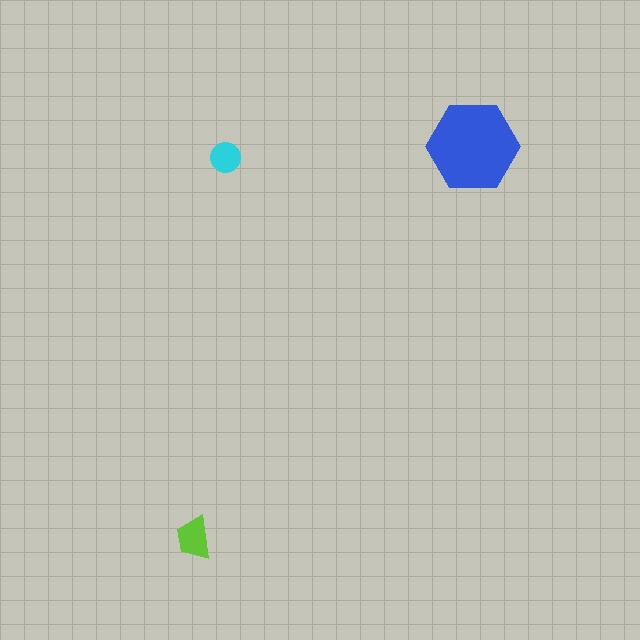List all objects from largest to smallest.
The blue hexagon, the lime trapezoid, the cyan circle.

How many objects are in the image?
There are 3 objects in the image.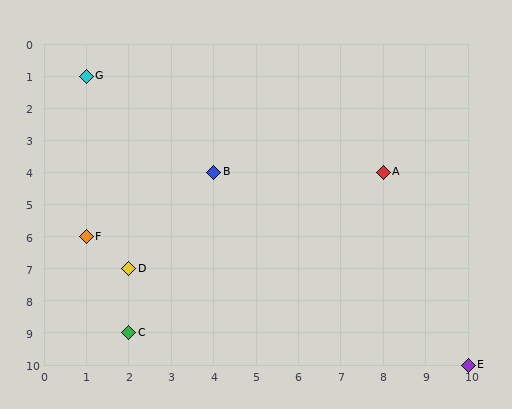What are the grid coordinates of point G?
Point G is at grid coordinates (1, 1).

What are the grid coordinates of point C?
Point C is at grid coordinates (2, 9).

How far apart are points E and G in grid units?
Points E and G are 9 columns and 9 rows apart (about 12.7 grid units diagonally).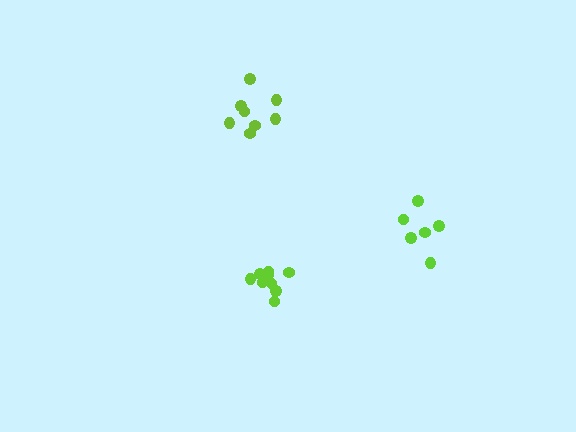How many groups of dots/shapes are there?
There are 3 groups.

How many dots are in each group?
Group 1: 9 dots, Group 2: 6 dots, Group 3: 8 dots (23 total).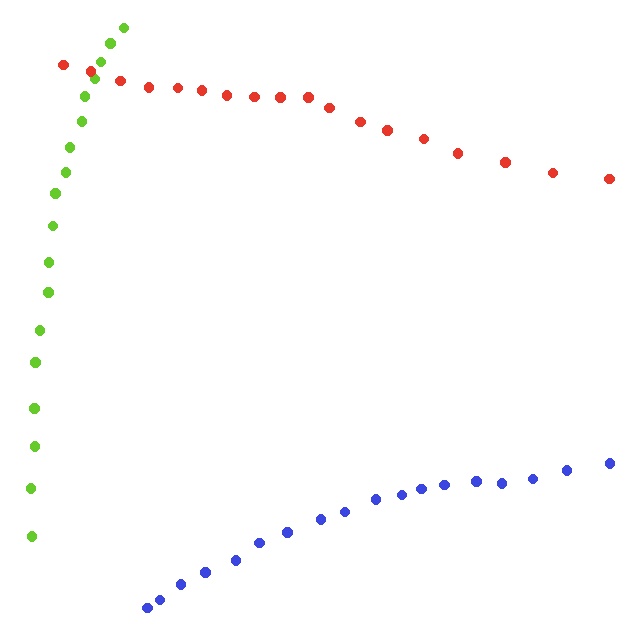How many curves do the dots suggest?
There are 3 distinct paths.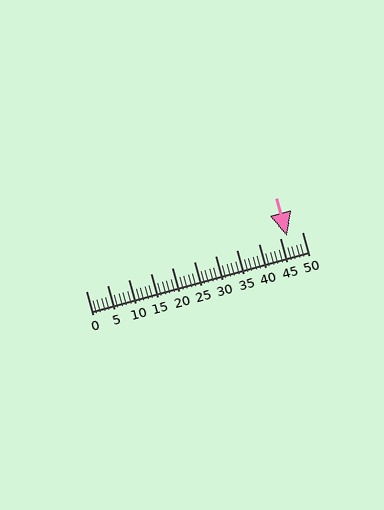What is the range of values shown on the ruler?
The ruler shows values from 0 to 50.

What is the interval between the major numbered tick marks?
The major tick marks are spaced 5 units apart.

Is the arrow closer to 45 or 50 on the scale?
The arrow is closer to 45.